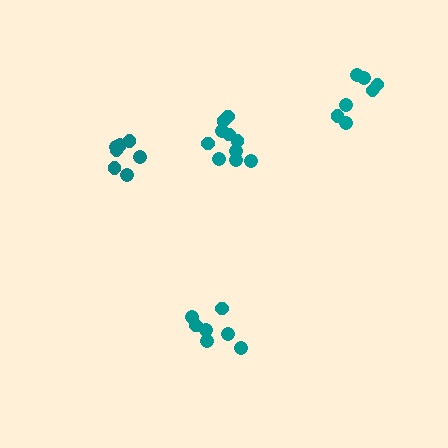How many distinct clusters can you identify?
There are 4 distinct clusters.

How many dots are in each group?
Group 1: 7 dots, Group 2: 7 dots, Group 3: 7 dots, Group 4: 10 dots (31 total).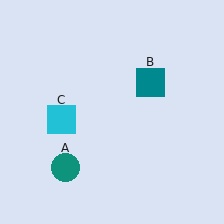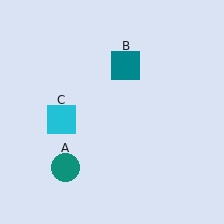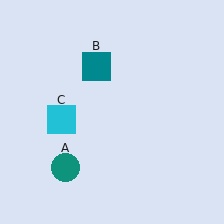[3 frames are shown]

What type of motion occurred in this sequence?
The teal square (object B) rotated counterclockwise around the center of the scene.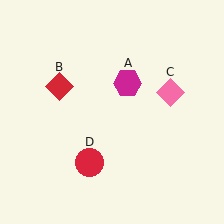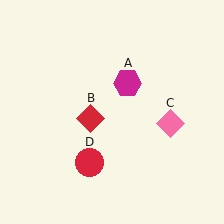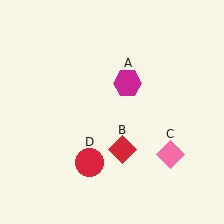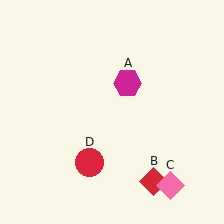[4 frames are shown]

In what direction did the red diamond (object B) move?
The red diamond (object B) moved down and to the right.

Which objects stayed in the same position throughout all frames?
Magenta hexagon (object A) and red circle (object D) remained stationary.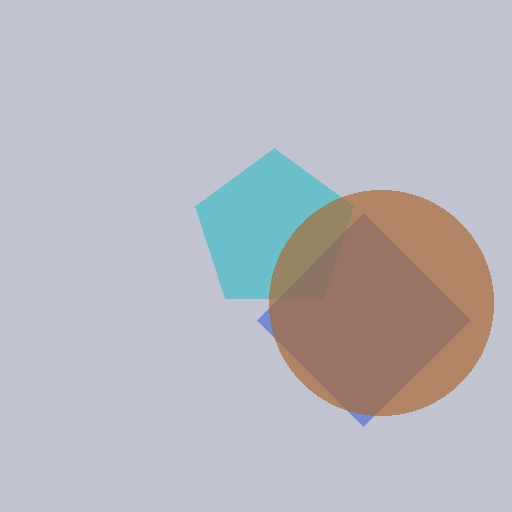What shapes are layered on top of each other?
The layered shapes are: a cyan pentagon, a blue diamond, a brown circle.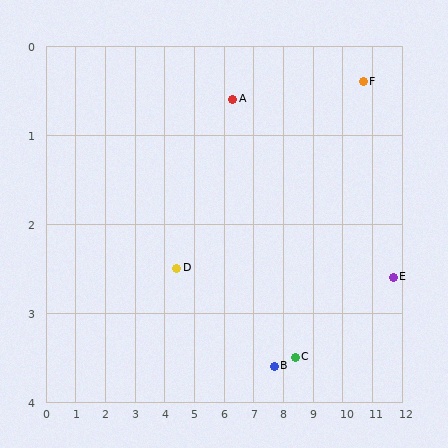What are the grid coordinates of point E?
Point E is at approximately (11.7, 2.6).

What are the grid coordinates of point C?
Point C is at approximately (8.4, 3.5).